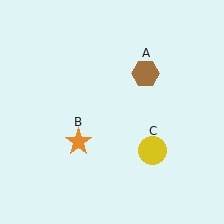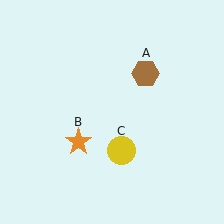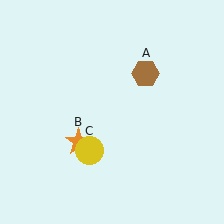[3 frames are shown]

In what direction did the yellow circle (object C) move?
The yellow circle (object C) moved left.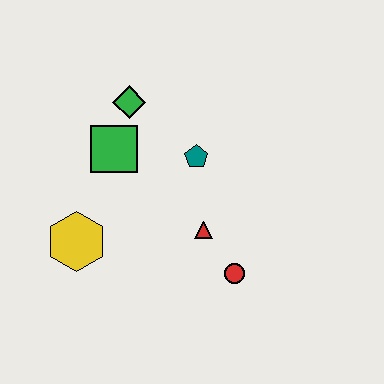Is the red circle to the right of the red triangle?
Yes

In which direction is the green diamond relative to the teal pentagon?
The green diamond is to the left of the teal pentagon.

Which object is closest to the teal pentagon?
The red triangle is closest to the teal pentagon.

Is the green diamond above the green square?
Yes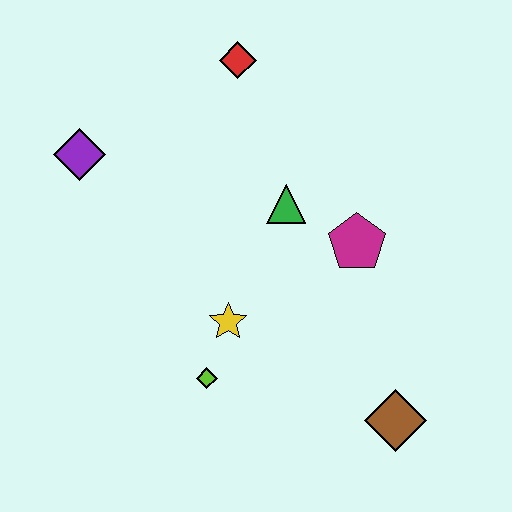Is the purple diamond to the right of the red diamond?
No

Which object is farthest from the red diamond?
The brown diamond is farthest from the red diamond.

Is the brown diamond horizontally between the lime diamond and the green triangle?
No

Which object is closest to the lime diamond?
The yellow star is closest to the lime diamond.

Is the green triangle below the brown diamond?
No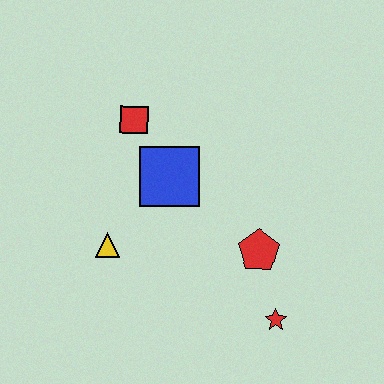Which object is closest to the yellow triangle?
The blue square is closest to the yellow triangle.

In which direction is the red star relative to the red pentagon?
The red star is below the red pentagon.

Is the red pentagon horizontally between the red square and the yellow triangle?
No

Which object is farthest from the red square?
The red star is farthest from the red square.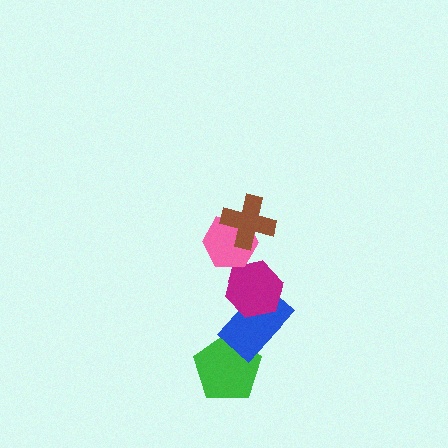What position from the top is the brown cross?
The brown cross is 1st from the top.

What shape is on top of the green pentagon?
The blue rectangle is on top of the green pentagon.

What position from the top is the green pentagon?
The green pentagon is 5th from the top.